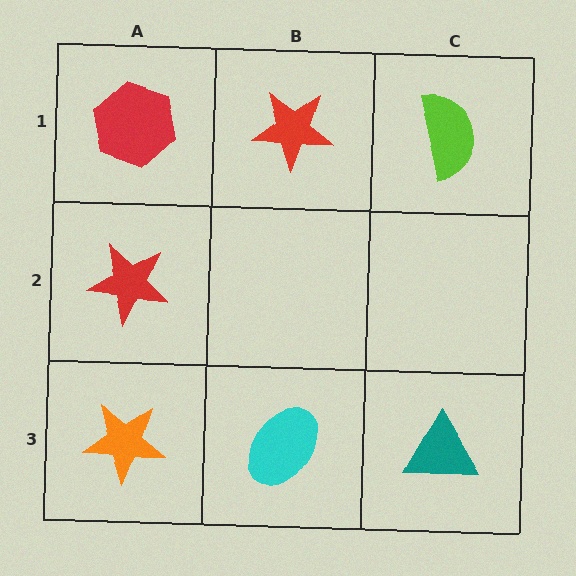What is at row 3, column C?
A teal triangle.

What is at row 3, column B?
A cyan ellipse.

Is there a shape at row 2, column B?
No, that cell is empty.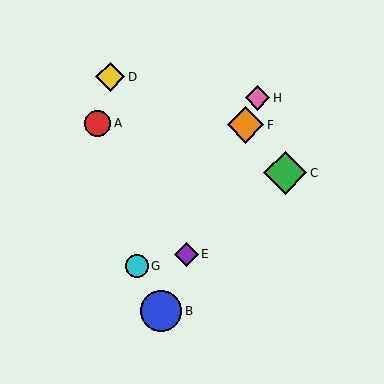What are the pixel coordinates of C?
Object C is at (285, 173).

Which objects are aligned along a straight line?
Objects B, E, F, H are aligned along a straight line.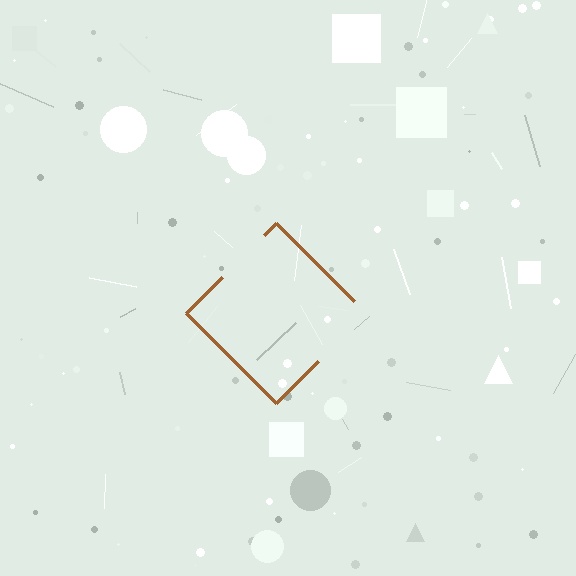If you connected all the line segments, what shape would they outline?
They would outline a diamond.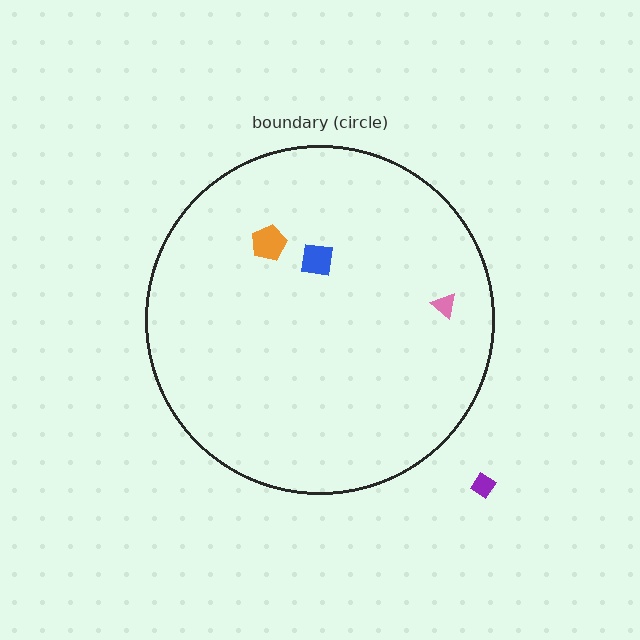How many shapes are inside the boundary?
3 inside, 1 outside.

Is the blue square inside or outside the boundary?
Inside.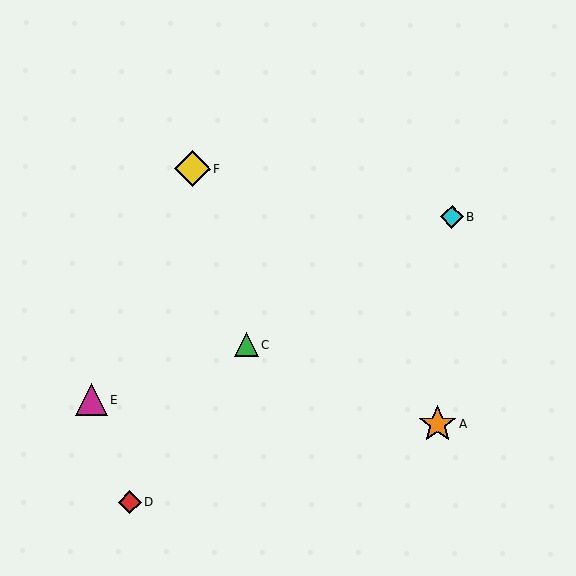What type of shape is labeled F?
Shape F is a yellow diamond.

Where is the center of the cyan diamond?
The center of the cyan diamond is at (452, 217).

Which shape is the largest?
The orange star (labeled A) is the largest.